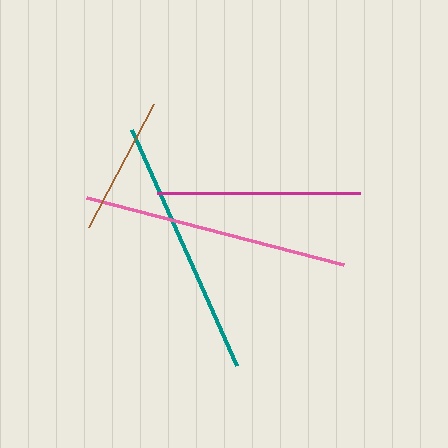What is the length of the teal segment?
The teal segment is approximately 258 pixels long.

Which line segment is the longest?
The pink line is the longest at approximately 266 pixels.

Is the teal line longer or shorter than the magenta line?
The teal line is longer than the magenta line.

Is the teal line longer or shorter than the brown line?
The teal line is longer than the brown line.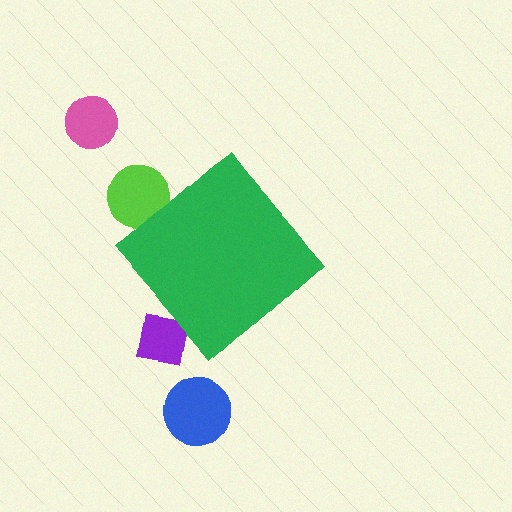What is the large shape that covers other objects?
A green diamond.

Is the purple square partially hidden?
Yes, the purple square is partially hidden behind the green diamond.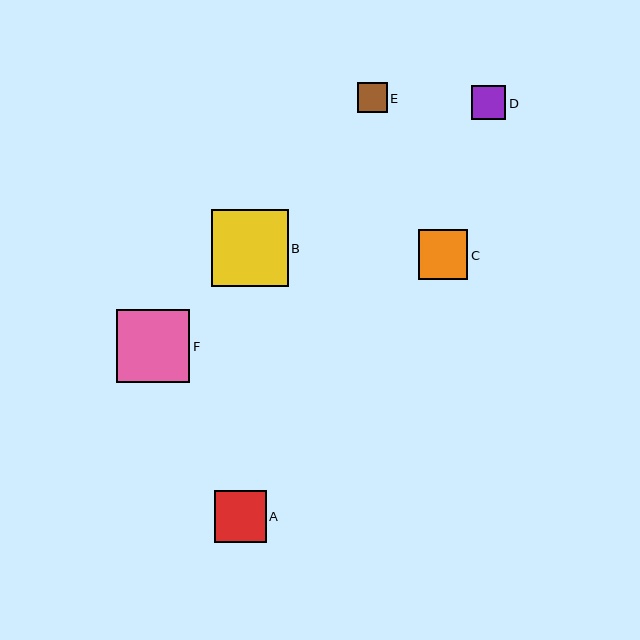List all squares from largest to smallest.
From largest to smallest: B, F, A, C, D, E.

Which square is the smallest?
Square E is the smallest with a size of approximately 30 pixels.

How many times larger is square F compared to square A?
Square F is approximately 1.4 times the size of square A.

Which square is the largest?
Square B is the largest with a size of approximately 77 pixels.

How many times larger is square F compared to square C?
Square F is approximately 1.5 times the size of square C.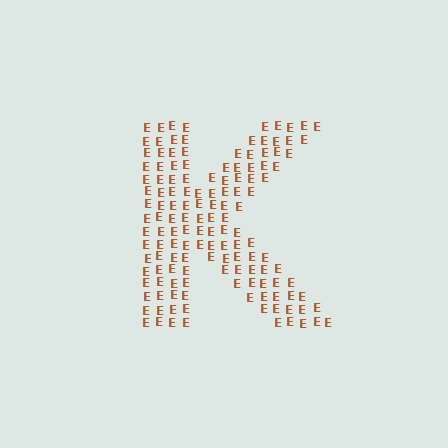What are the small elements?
The small elements are letter E's.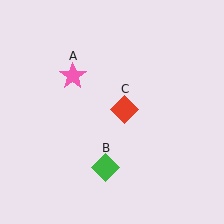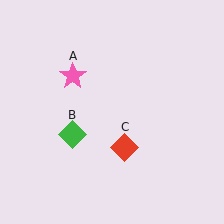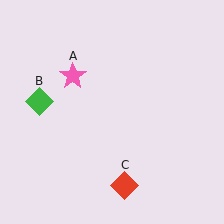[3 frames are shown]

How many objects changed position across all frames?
2 objects changed position: green diamond (object B), red diamond (object C).